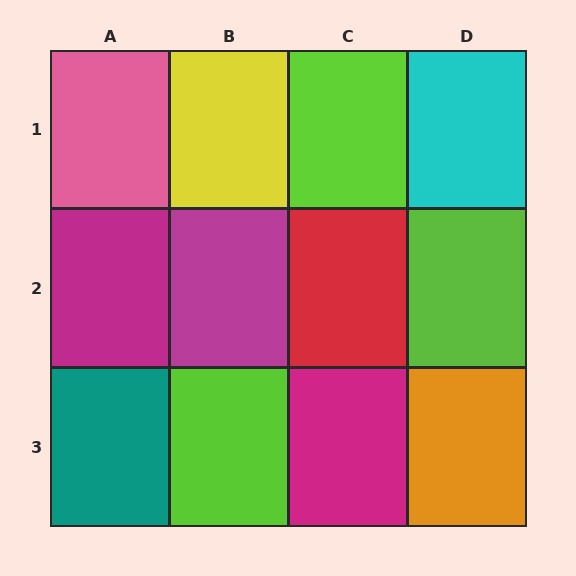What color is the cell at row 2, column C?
Red.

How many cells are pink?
1 cell is pink.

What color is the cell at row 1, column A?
Pink.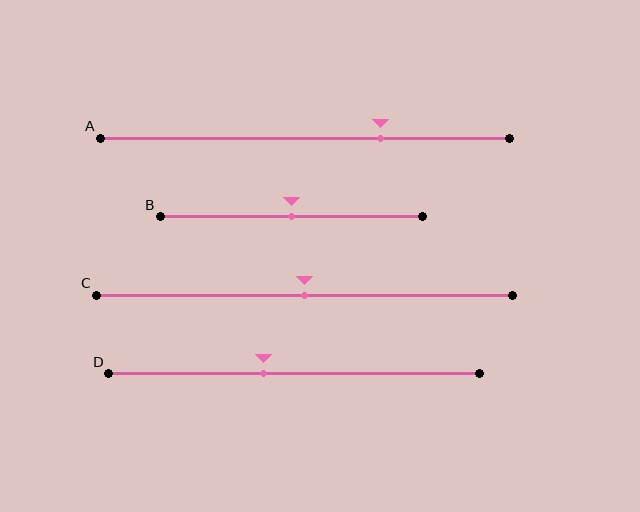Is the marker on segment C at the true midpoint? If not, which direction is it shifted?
Yes, the marker on segment C is at the true midpoint.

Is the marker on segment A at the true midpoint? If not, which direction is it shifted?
No, the marker on segment A is shifted to the right by about 18% of the segment length.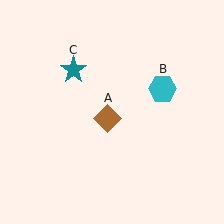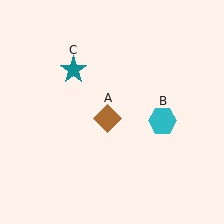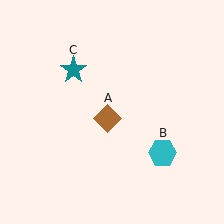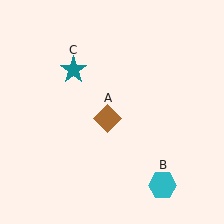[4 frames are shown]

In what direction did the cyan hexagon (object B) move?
The cyan hexagon (object B) moved down.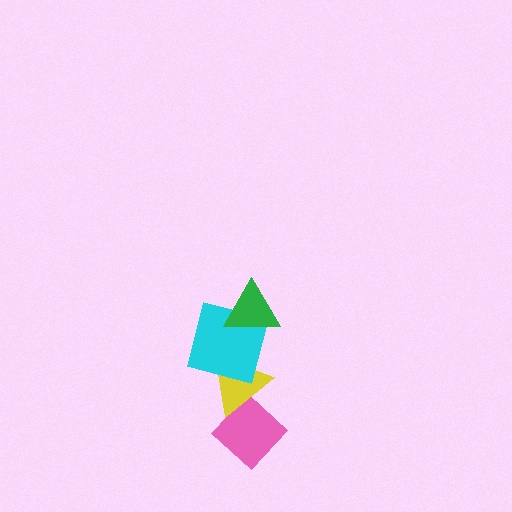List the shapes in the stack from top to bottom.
From top to bottom: the green triangle, the cyan square, the yellow triangle, the pink diamond.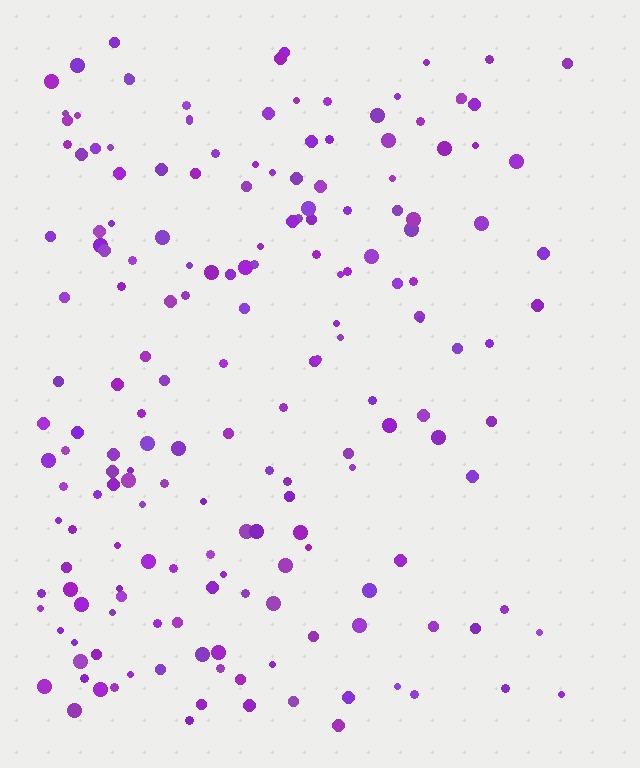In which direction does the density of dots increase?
From right to left, with the left side densest.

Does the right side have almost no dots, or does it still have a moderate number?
Still a moderate number, just noticeably fewer than the left.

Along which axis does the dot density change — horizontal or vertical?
Horizontal.